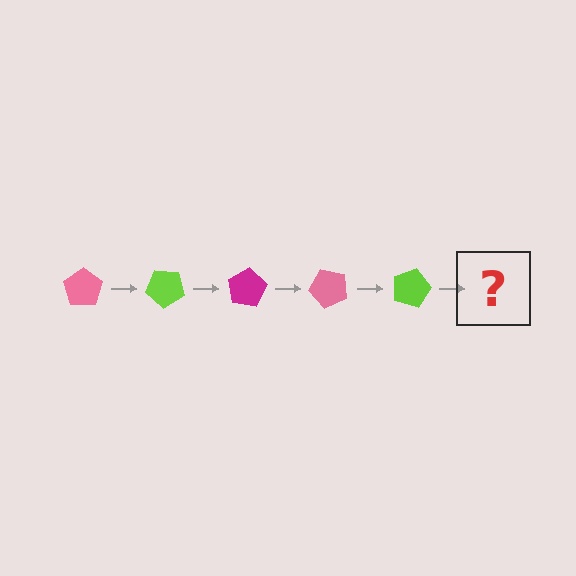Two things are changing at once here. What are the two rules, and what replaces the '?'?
The two rules are that it rotates 40 degrees each step and the color cycles through pink, lime, and magenta. The '?' should be a magenta pentagon, rotated 200 degrees from the start.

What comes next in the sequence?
The next element should be a magenta pentagon, rotated 200 degrees from the start.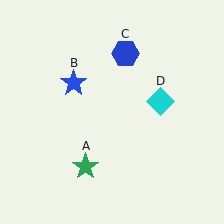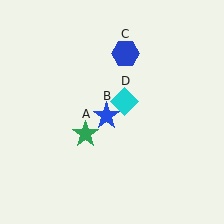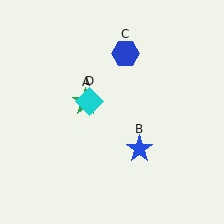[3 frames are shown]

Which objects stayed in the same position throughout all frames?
Blue hexagon (object C) remained stationary.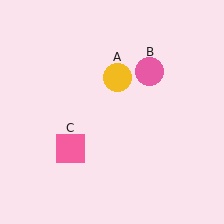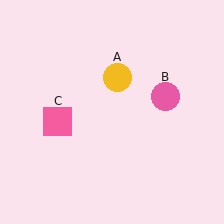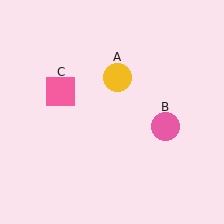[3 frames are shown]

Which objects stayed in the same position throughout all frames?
Yellow circle (object A) remained stationary.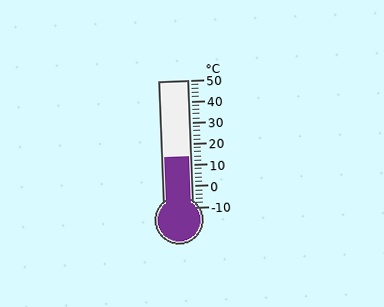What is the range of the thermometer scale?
The thermometer scale ranges from -10°C to 50°C.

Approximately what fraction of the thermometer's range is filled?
The thermometer is filled to approximately 40% of its range.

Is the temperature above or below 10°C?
The temperature is above 10°C.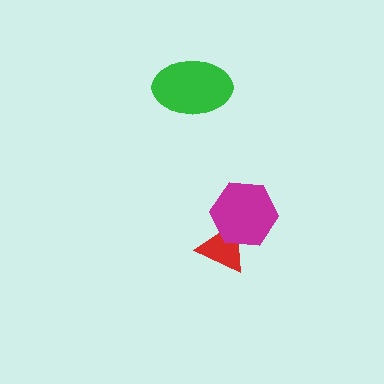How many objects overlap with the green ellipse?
0 objects overlap with the green ellipse.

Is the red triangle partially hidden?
Yes, it is partially covered by another shape.